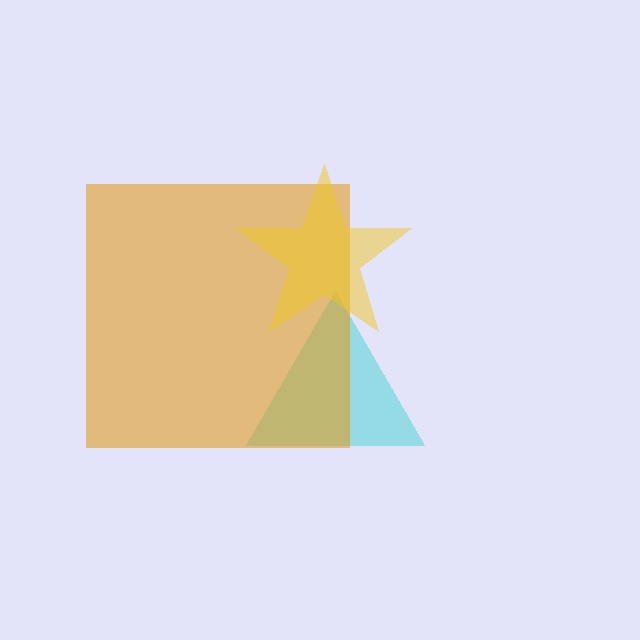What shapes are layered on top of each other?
The layered shapes are: a cyan triangle, an orange square, a yellow star.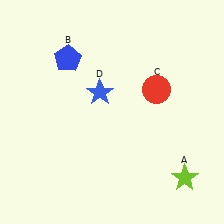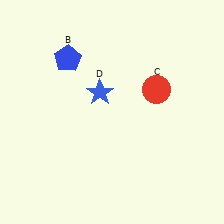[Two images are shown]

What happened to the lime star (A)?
The lime star (A) was removed in Image 2. It was in the bottom-right area of Image 1.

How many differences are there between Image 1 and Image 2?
There is 1 difference between the two images.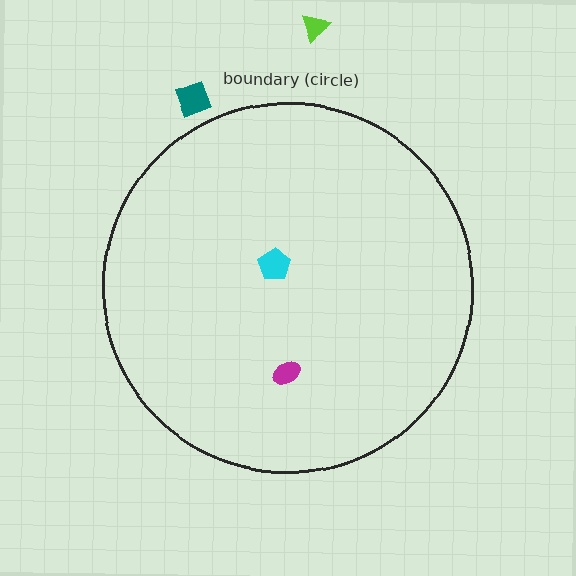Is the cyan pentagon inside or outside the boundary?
Inside.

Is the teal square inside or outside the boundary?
Outside.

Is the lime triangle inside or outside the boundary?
Outside.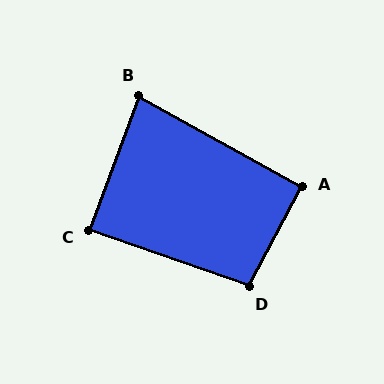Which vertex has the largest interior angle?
D, at approximately 99 degrees.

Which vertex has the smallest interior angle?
B, at approximately 81 degrees.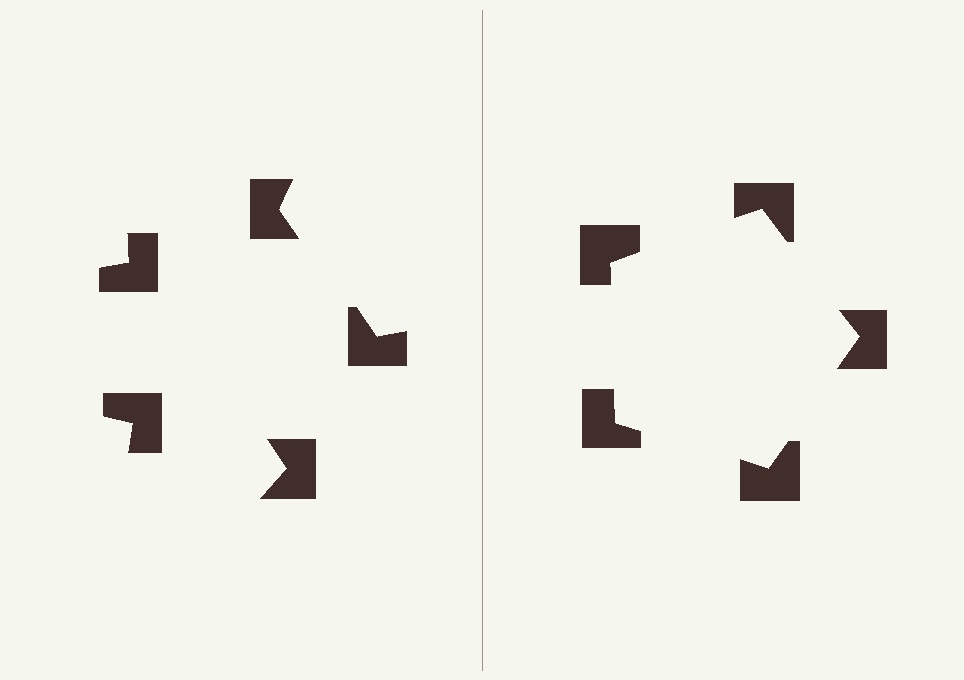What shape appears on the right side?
An illusory pentagon.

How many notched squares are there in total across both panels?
10 — 5 on each side.